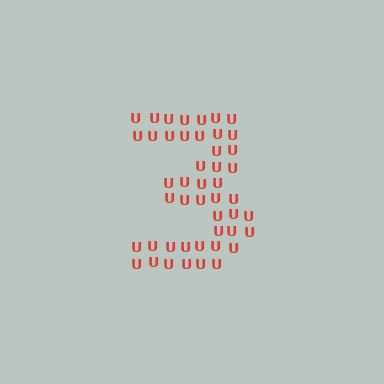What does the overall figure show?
The overall figure shows the digit 3.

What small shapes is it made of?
It is made of small letter U's.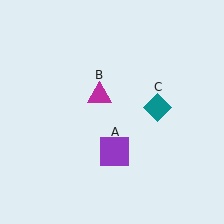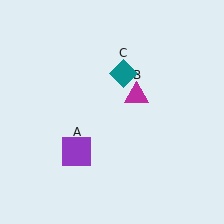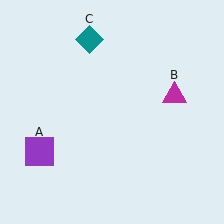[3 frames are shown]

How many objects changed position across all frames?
3 objects changed position: purple square (object A), magenta triangle (object B), teal diamond (object C).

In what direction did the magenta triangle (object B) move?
The magenta triangle (object B) moved right.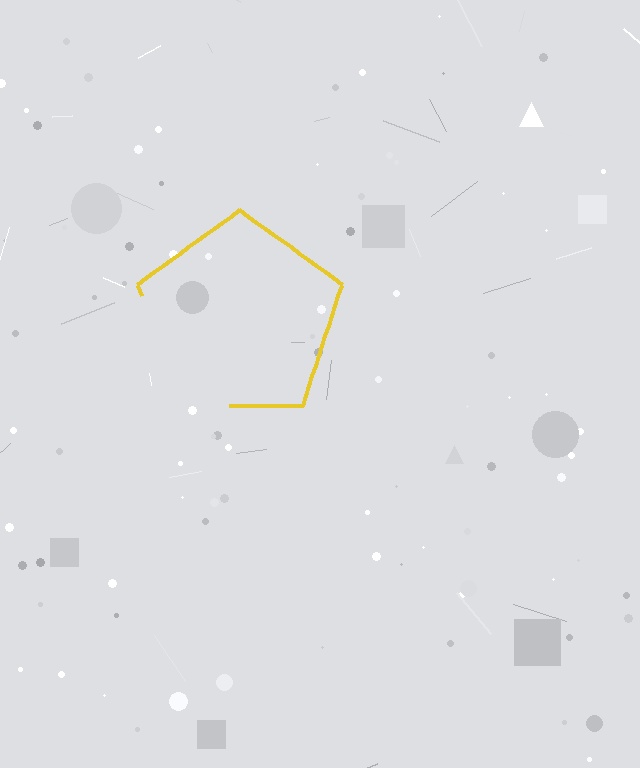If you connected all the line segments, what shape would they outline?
They would outline a pentagon.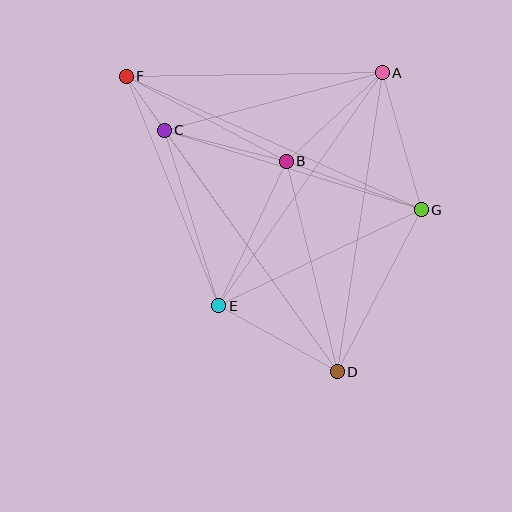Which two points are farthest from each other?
Points D and F are farthest from each other.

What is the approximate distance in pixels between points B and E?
The distance between B and E is approximately 160 pixels.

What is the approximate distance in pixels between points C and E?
The distance between C and E is approximately 184 pixels.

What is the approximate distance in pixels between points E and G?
The distance between E and G is approximately 224 pixels.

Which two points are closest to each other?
Points C and F are closest to each other.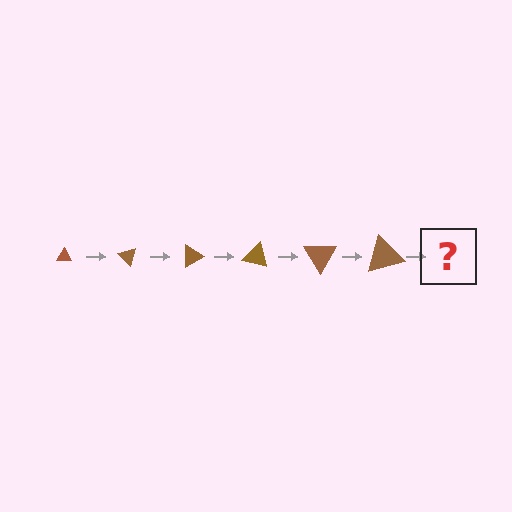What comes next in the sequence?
The next element should be a triangle, larger than the previous one and rotated 270 degrees from the start.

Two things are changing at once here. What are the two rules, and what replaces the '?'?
The two rules are that the triangle grows larger each step and it rotates 45 degrees each step. The '?' should be a triangle, larger than the previous one and rotated 270 degrees from the start.